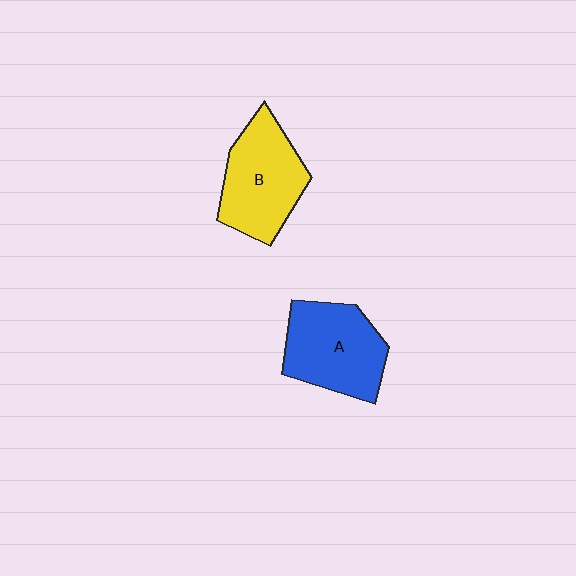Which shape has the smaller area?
Shape A (blue).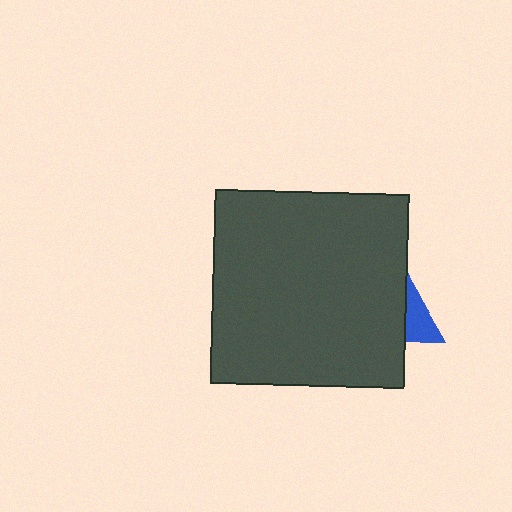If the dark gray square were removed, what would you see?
You would see the complete blue triangle.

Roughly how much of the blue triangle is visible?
A small part of it is visible (roughly 33%).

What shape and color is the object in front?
The object in front is a dark gray square.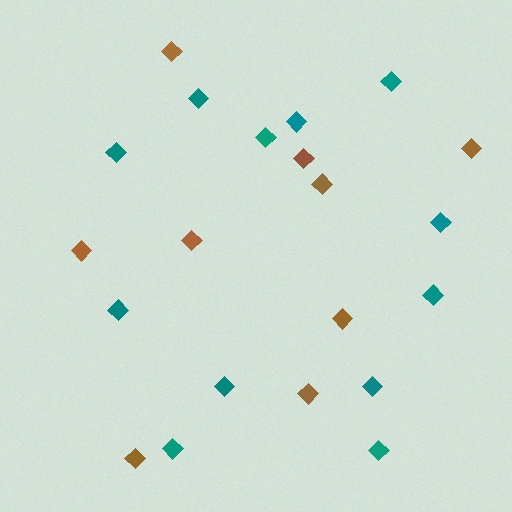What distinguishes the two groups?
There are 2 groups: one group of brown diamonds (9) and one group of teal diamonds (12).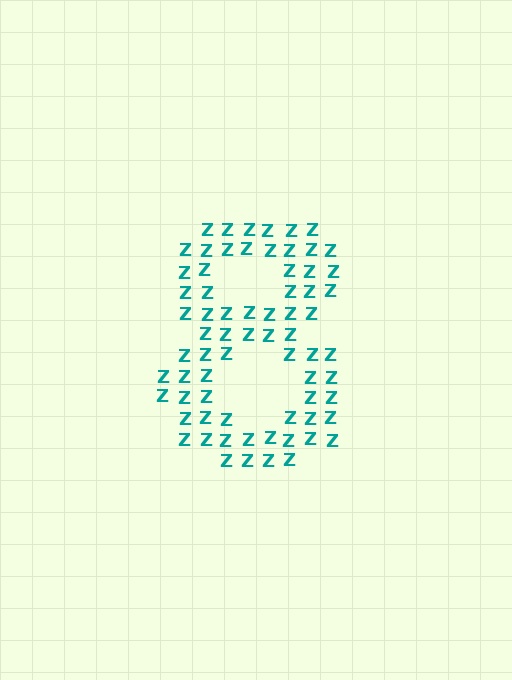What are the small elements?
The small elements are letter Z's.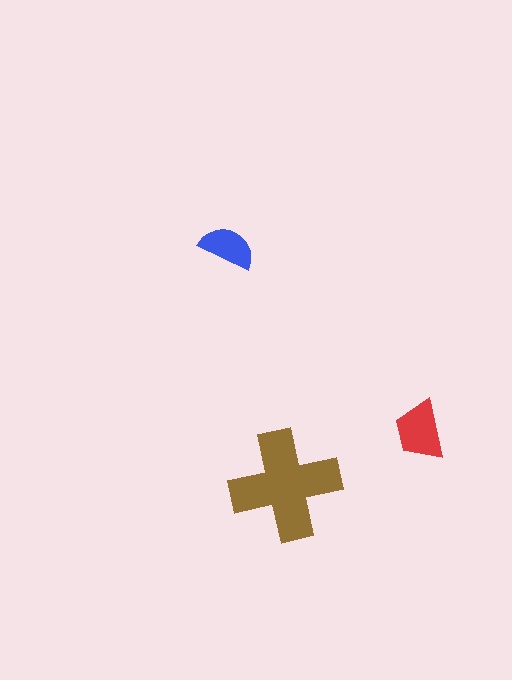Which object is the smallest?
The blue semicircle.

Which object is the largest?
The brown cross.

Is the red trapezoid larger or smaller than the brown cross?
Smaller.